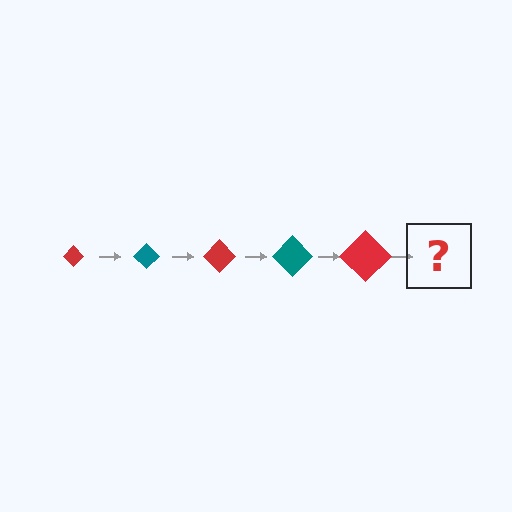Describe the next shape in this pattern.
It should be a teal diamond, larger than the previous one.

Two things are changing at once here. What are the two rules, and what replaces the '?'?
The two rules are that the diamond grows larger each step and the color cycles through red and teal. The '?' should be a teal diamond, larger than the previous one.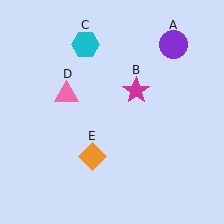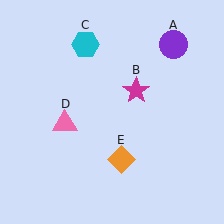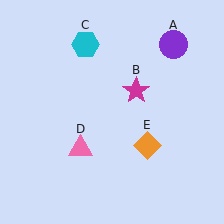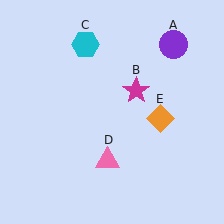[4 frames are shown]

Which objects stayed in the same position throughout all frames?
Purple circle (object A) and magenta star (object B) and cyan hexagon (object C) remained stationary.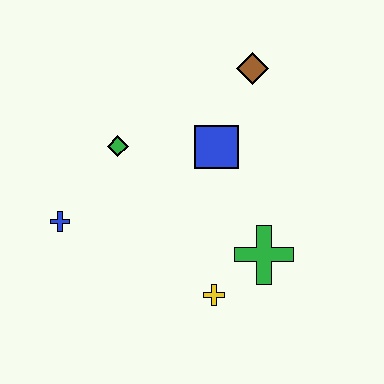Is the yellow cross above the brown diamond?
No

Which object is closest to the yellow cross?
The green cross is closest to the yellow cross.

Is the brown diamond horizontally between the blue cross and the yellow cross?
No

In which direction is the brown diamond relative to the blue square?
The brown diamond is above the blue square.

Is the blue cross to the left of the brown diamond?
Yes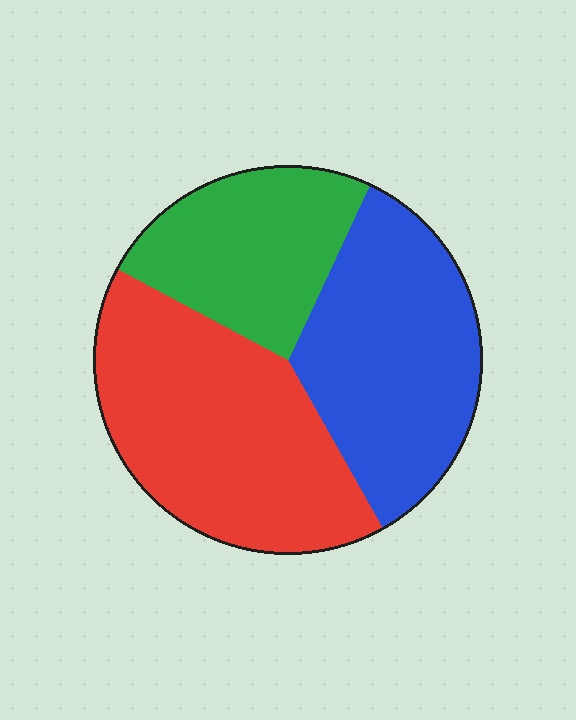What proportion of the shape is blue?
Blue takes up about one third (1/3) of the shape.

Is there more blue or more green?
Blue.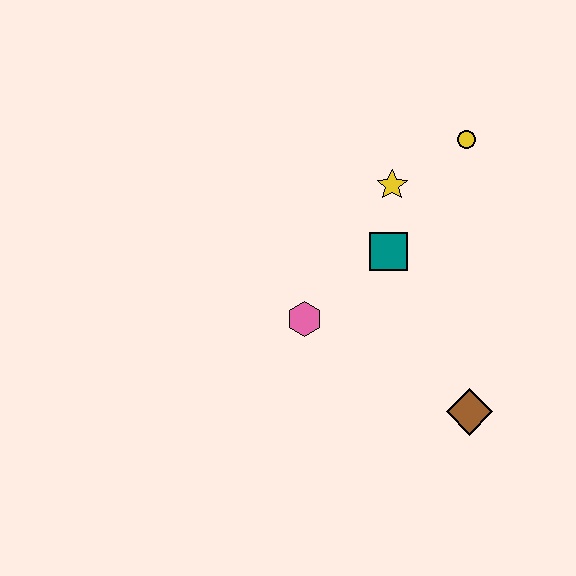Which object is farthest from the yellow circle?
The brown diamond is farthest from the yellow circle.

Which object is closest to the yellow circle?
The yellow star is closest to the yellow circle.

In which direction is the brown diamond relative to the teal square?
The brown diamond is below the teal square.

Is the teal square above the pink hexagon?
Yes